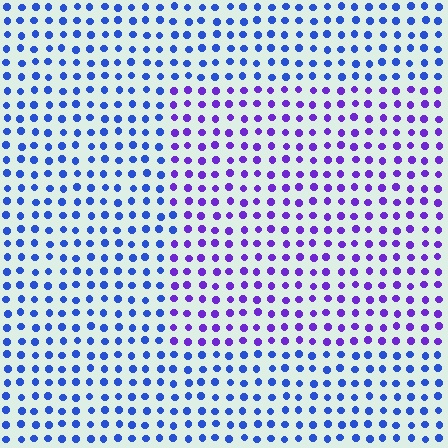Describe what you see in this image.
The image is filled with small blue elements in a uniform arrangement. A rectangle-shaped region is visible where the elements are tinted to a slightly different hue, forming a subtle color boundary.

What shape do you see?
I see a rectangle.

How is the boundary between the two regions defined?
The boundary is defined purely by a slight shift in hue (about 40 degrees). Spacing, size, and orientation are identical on both sides.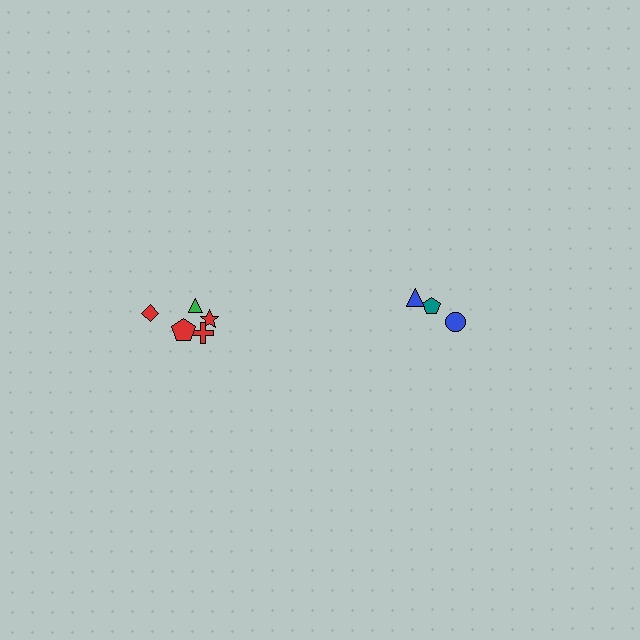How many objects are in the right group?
There are 3 objects.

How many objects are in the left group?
There are 5 objects.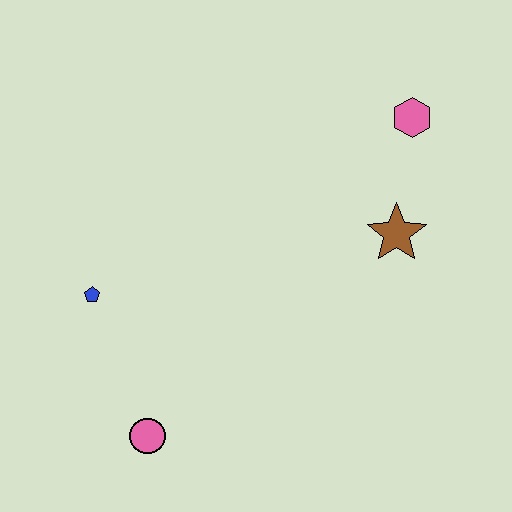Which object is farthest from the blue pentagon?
The pink hexagon is farthest from the blue pentagon.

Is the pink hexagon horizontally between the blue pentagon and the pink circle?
No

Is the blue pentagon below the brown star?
Yes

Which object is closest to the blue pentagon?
The pink circle is closest to the blue pentagon.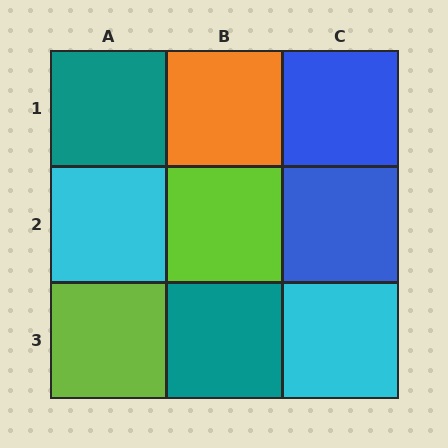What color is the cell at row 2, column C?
Blue.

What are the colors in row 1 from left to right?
Teal, orange, blue.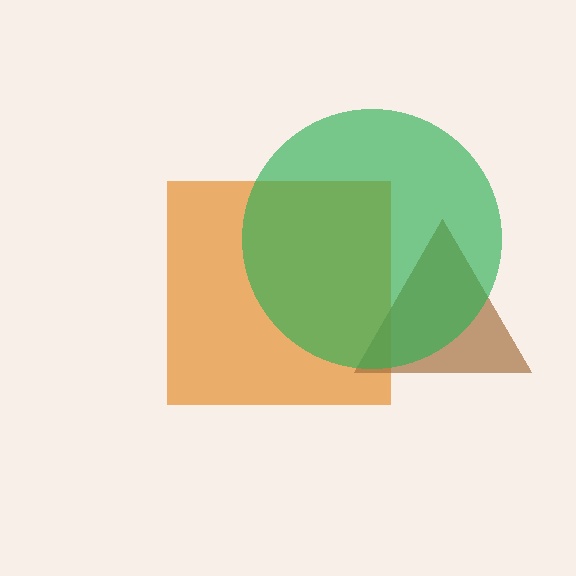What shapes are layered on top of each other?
The layered shapes are: an orange square, a brown triangle, a green circle.